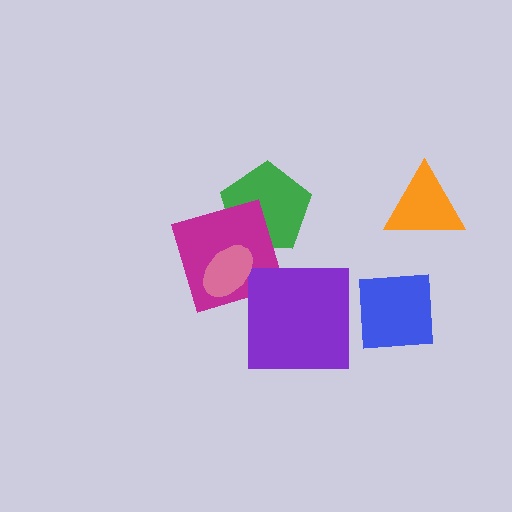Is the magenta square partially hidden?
Yes, it is partially covered by another shape.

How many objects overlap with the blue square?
0 objects overlap with the blue square.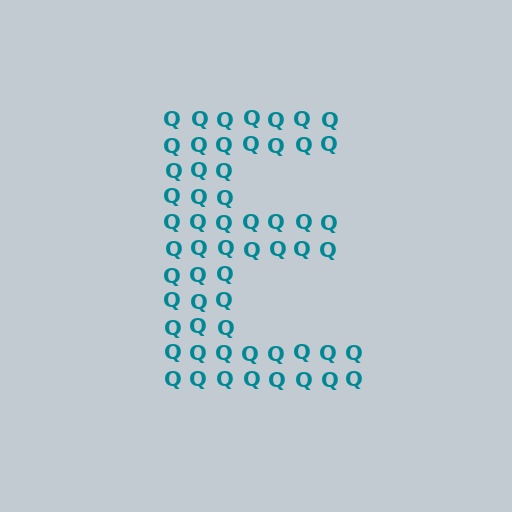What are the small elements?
The small elements are letter Q's.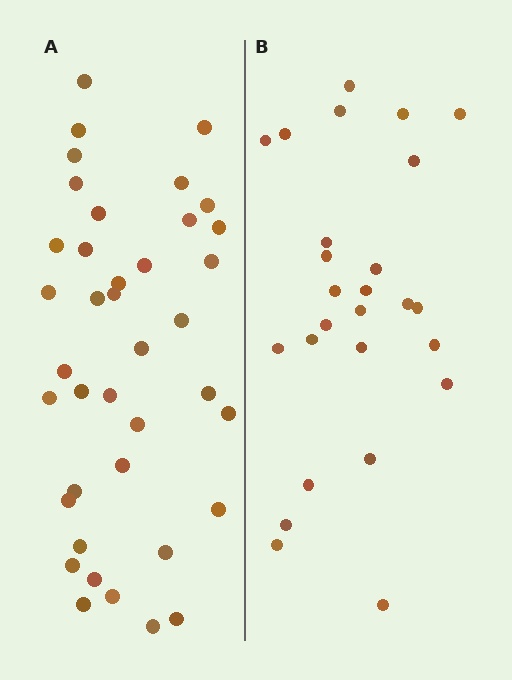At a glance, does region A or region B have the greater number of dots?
Region A (the left region) has more dots.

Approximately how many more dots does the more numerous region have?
Region A has approximately 15 more dots than region B.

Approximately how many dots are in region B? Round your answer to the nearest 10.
About 30 dots. (The exact count is 26, which rounds to 30.)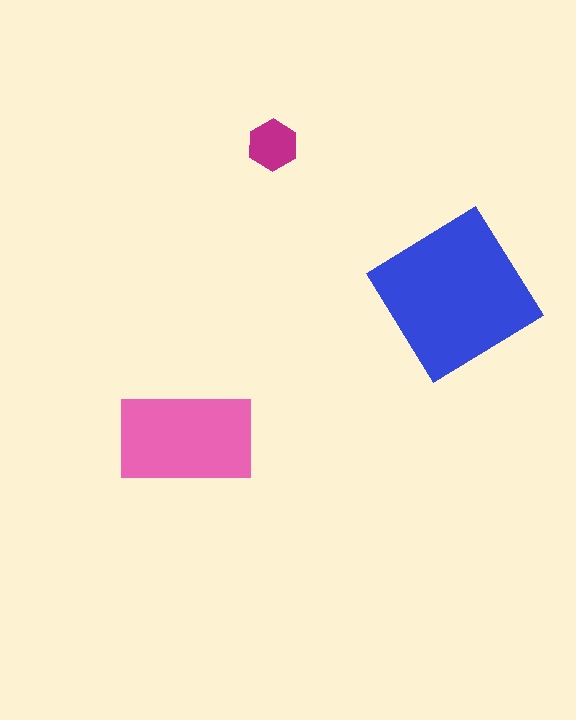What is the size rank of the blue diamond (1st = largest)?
1st.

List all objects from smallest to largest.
The magenta hexagon, the pink rectangle, the blue diamond.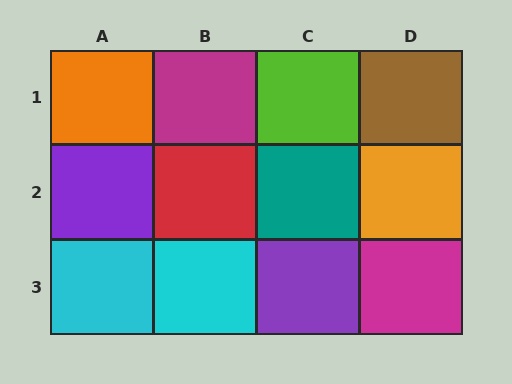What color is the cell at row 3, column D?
Magenta.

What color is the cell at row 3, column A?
Cyan.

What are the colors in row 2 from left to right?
Purple, red, teal, orange.